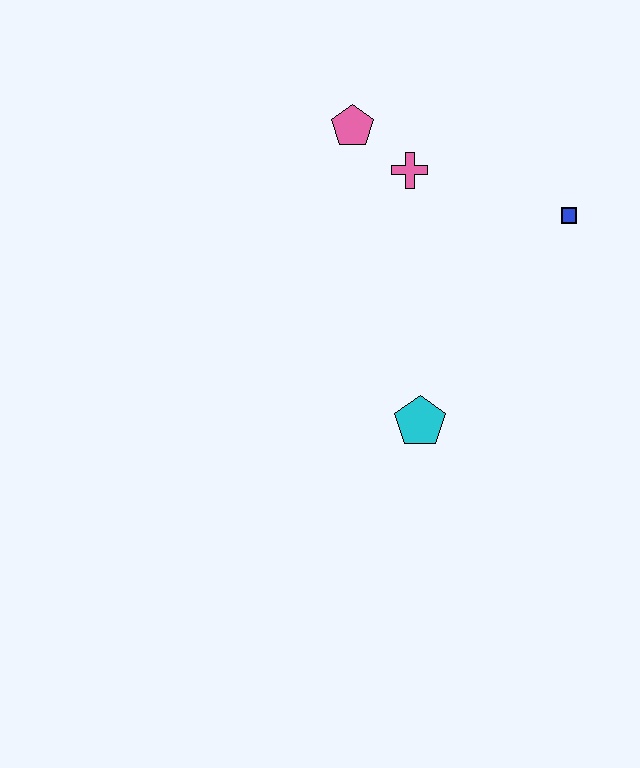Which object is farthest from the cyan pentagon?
The pink pentagon is farthest from the cyan pentagon.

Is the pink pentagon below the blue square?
No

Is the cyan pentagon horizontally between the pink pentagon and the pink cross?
No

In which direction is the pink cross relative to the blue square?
The pink cross is to the left of the blue square.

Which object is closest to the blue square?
The pink cross is closest to the blue square.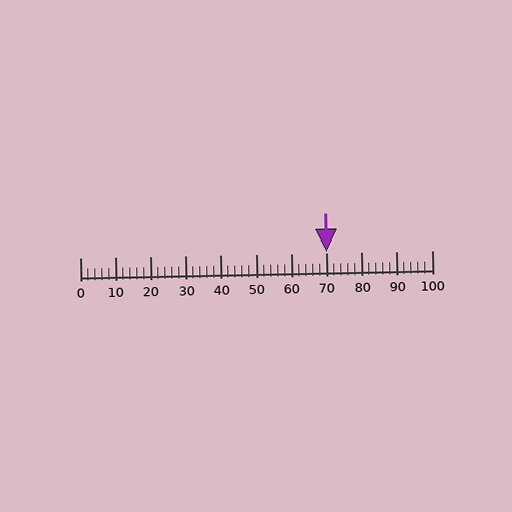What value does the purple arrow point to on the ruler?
The purple arrow points to approximately 70.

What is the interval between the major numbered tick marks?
The major tick marks are spaced 10 units apart.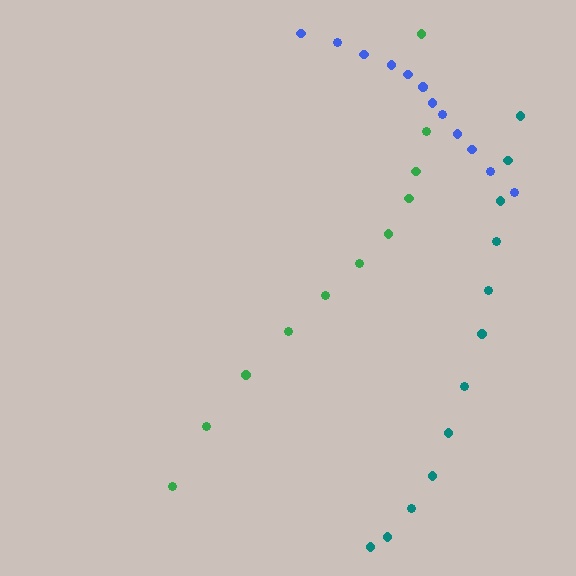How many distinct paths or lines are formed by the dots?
There are 3 distinct paths.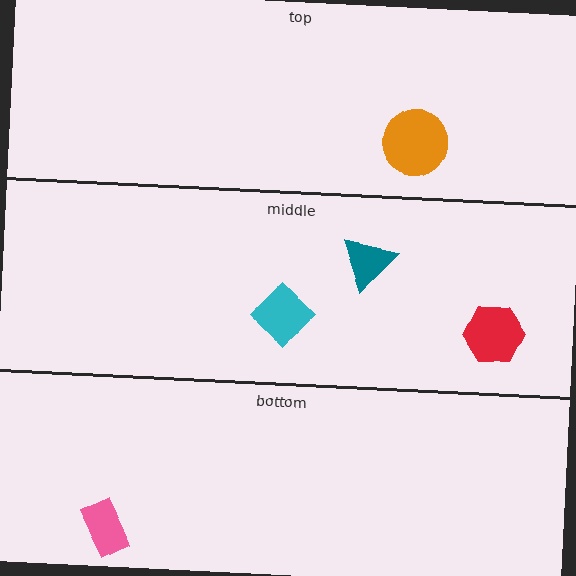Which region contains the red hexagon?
The middle region.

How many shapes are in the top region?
1.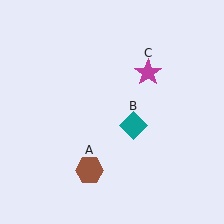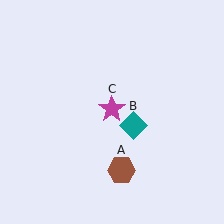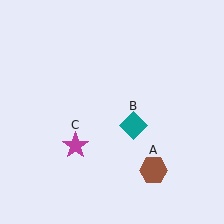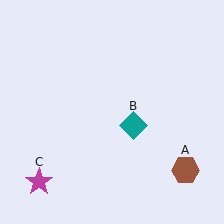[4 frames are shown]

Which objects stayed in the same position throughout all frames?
Teal diamond (object B) remained stationary.